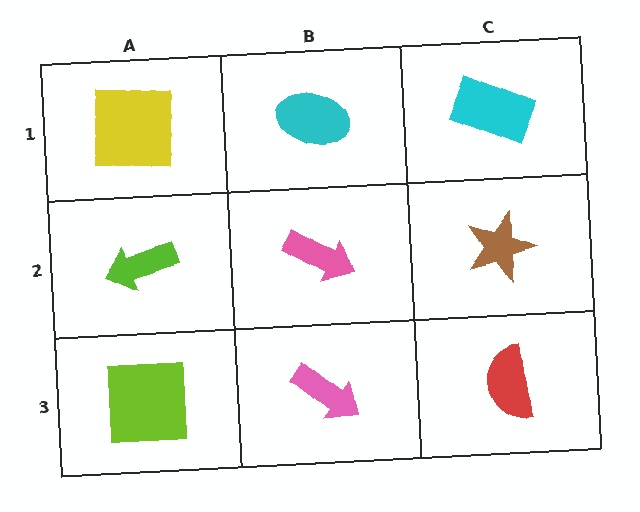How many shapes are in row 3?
3 shapes.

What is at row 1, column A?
A yellow square.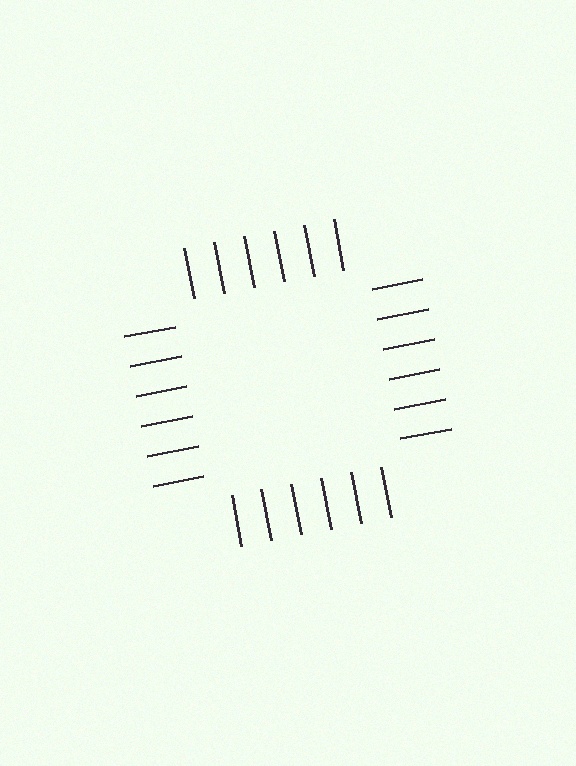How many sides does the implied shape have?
4 sides — the line-ends trace a square.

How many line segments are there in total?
24 — 6 along each of the 4 edges.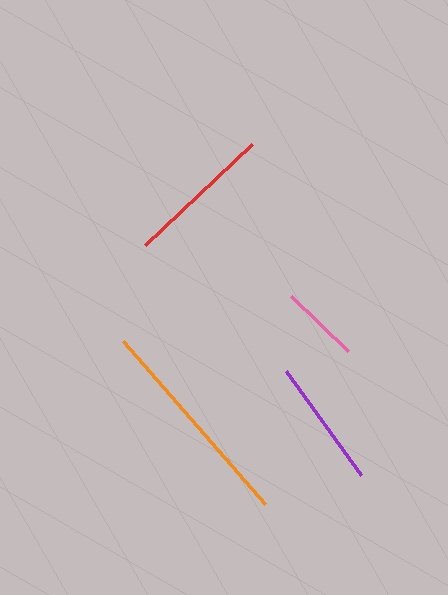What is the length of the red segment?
The red segment is approximately 147 pixels long.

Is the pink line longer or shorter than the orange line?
The orange line is longer than the pink line.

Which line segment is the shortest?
The pink line is the shortest at approximately 80 pixels.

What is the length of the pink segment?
The pink segment is approximately 80 pixels long.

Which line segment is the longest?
The orange line is the longest at approximately 217 pixels.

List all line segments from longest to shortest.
From longest to shortest: orange, red, purple, pink.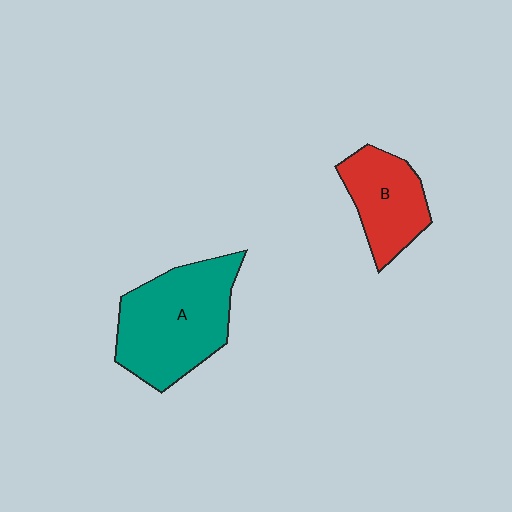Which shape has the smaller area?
Shape B (red).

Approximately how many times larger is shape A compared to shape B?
Approximately 1.7 times.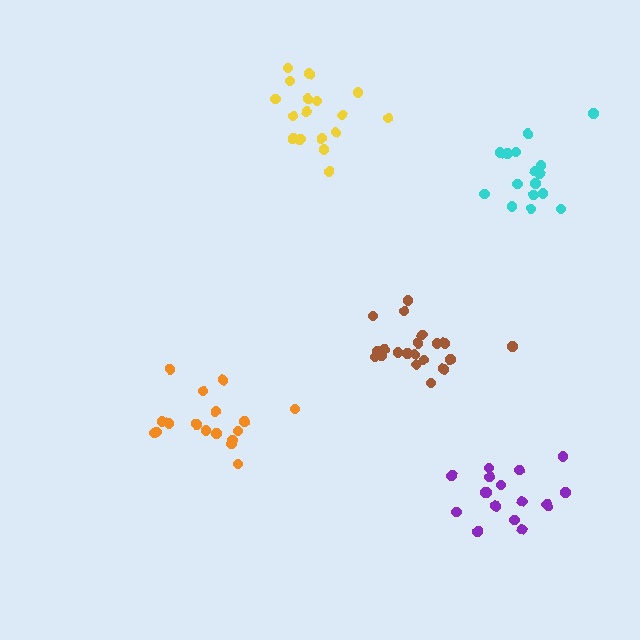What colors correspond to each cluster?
The clusters are colored: yellow, brown, purple, orange, cyan.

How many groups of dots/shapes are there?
There are 5 groups.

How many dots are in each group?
Group 1: 17 dots, Group 2: 20 dots, Group 3: 17 dots, Group 4: 17 dots, Group 5: 16 dots (87 total).